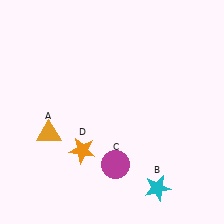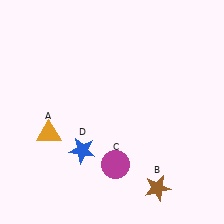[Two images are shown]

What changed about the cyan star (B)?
In Image 1, B is cyan. In Image 2, it changed to brown.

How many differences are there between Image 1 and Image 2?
There are 2 differences between the two images.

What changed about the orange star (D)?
In Image 1, D is orange. In Image 2, it changed to blue.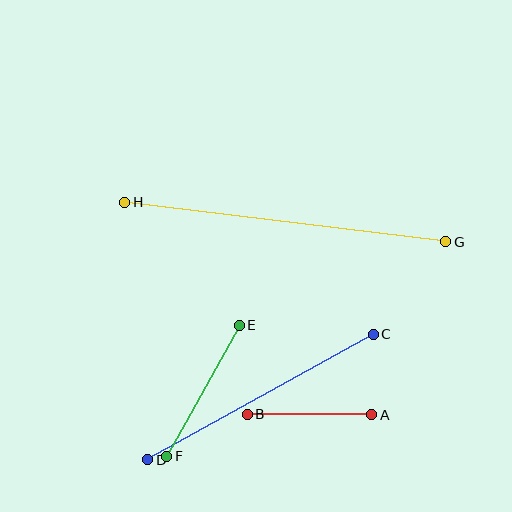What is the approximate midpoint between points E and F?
The midpoint is at approximately (203, 391) pixels.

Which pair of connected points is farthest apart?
Points G and H are farthest apart.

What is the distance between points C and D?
The distance is approximately 258 pixels.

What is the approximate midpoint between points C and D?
The midpoint is at approximately (261, 397) pixels.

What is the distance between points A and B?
The distance is approximately 124 pixels.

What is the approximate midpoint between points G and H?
The midpoint is at approximately (285, 222) pixels.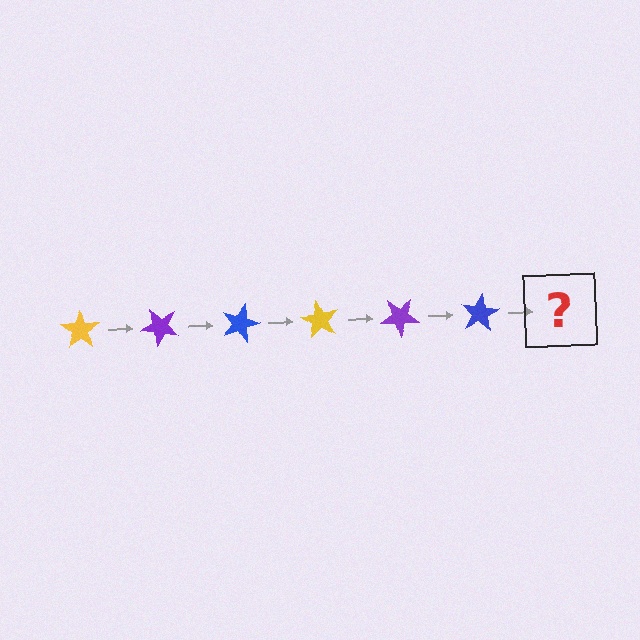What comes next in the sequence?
The next element should be a yellow star, rotated 270 degrees from the start.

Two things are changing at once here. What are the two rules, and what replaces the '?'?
The two rules are that it rotates 45 degrees each step and the color cycles through yellow, purple, and blue. The '?' should be a yellow star, rotated 270 degrees from the start.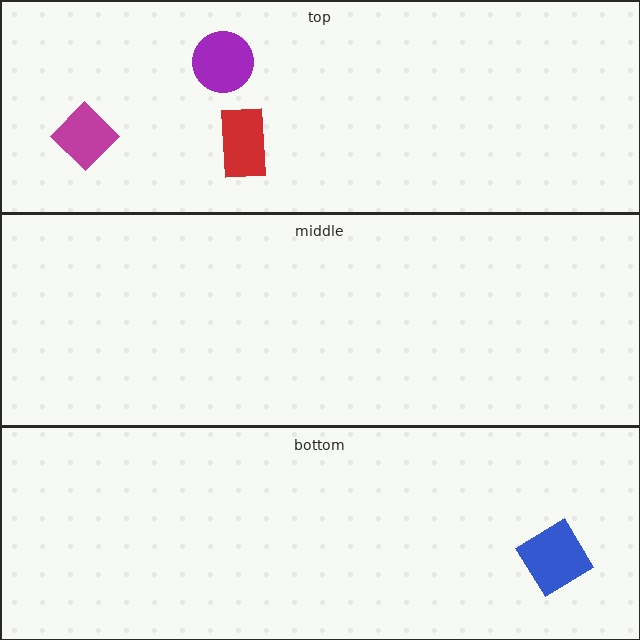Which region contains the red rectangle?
The top region.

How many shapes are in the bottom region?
1.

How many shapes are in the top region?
3.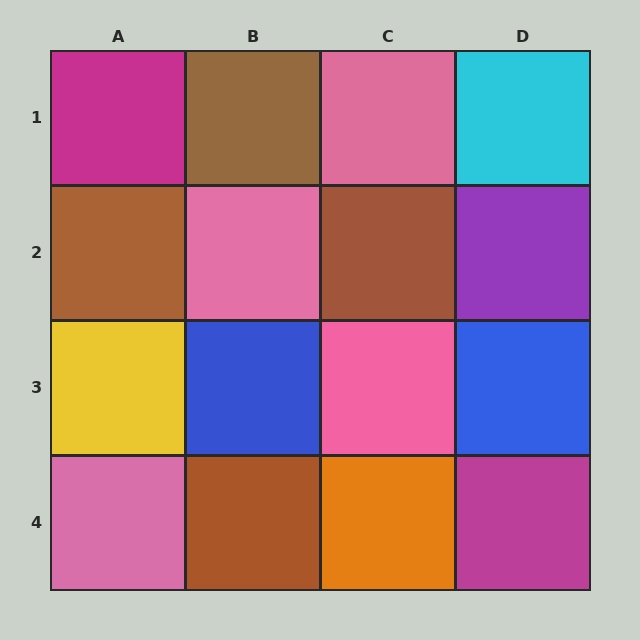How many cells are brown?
4 cells are brown.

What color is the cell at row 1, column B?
Brown.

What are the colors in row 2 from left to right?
Brown, pink, brown, purple.